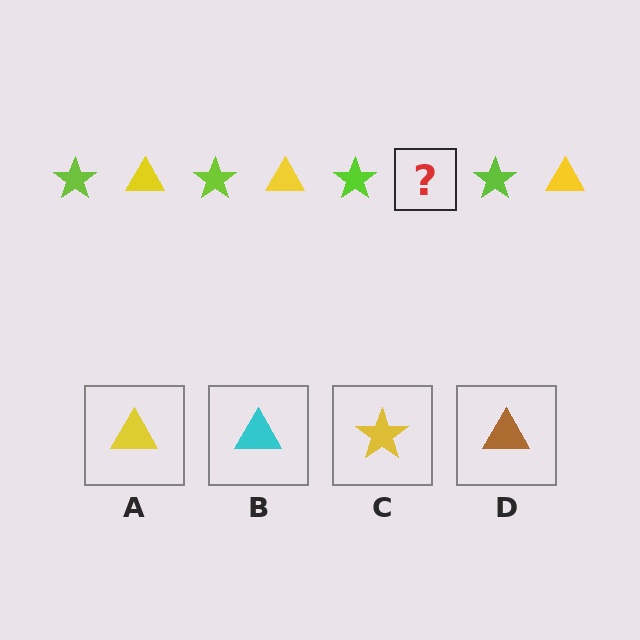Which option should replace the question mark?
Option A.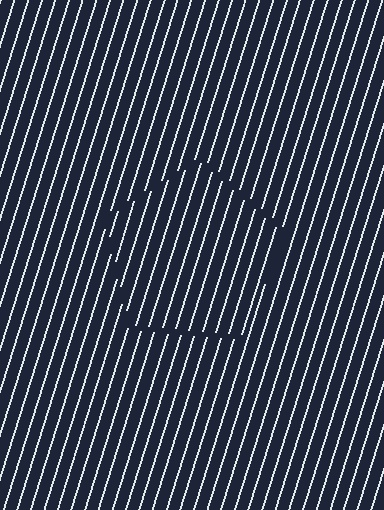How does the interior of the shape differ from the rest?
The interior of the shape contains the same grating, shifted by half a period — the contour is defined by the phase discontinuity where line-ends from the inner and outer gratings abut.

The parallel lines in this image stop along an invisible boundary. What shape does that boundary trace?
An illusory pentagon. The interior of the shape contains the same grating, shifted by half a period — the contour is defined by the phase discontinuity where line-ends from the inner and outer gratings abut.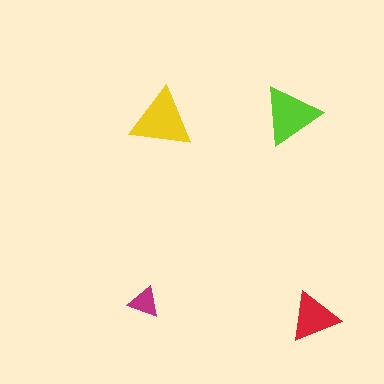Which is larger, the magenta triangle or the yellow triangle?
The yellow one.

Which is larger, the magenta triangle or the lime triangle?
The lime one.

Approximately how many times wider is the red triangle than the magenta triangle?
About 1.5 times wider.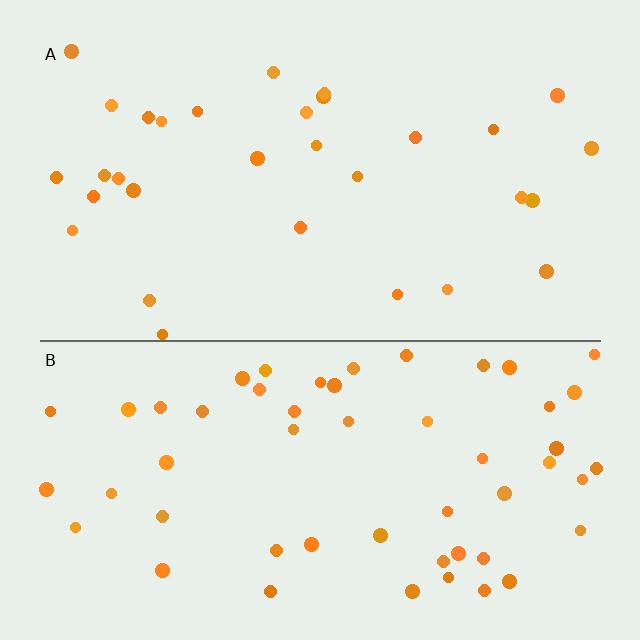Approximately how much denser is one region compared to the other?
Approximately 1.7× — region B over region A.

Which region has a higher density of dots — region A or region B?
B (the bottom).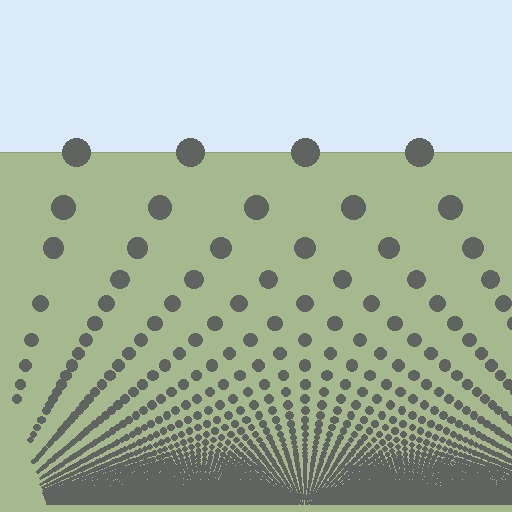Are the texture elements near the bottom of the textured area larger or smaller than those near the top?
Smaller. The gradient is inverted — elements near the bottom are smaller and denser.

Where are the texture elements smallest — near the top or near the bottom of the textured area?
Near the bottom.